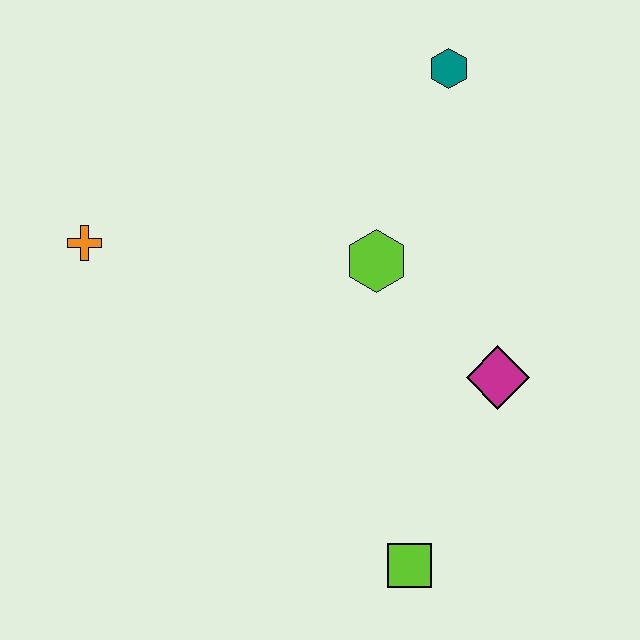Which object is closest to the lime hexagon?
The magenta diamond is closest to the lime hexagon.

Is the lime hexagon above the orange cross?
No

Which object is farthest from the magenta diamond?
The orange cross is farthest from the magenta diamond.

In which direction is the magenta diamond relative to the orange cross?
The magenta diamond is to the right of the orange cross.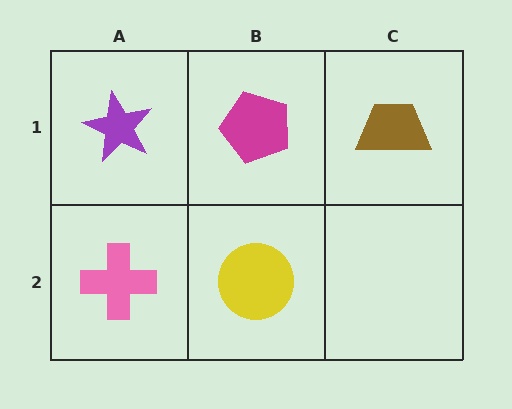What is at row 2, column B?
A yellow circle.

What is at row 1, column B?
A magenta pentagon.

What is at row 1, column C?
A brown trapezoid.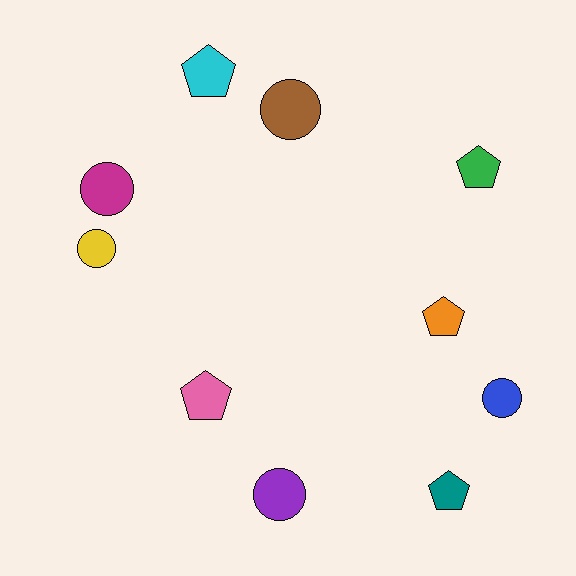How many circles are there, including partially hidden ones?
There are 5 circles.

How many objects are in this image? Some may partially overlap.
There are 10 objects.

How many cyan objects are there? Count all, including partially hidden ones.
There is 1 cyan object.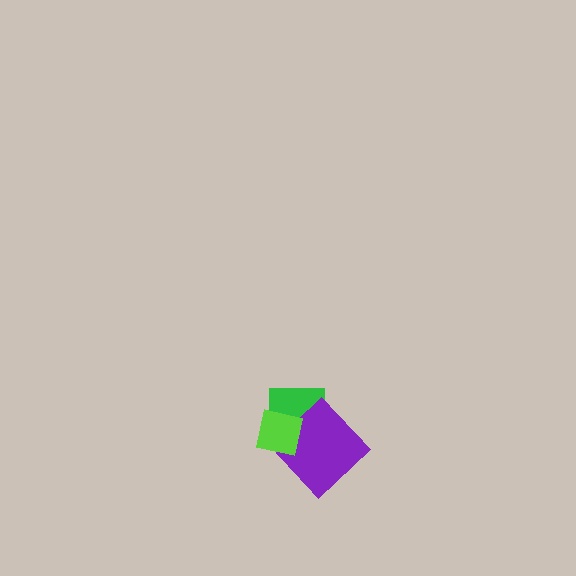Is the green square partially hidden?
Yes, it is partially covered by another shape.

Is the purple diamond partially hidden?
Yes, it is partially covered by another shape.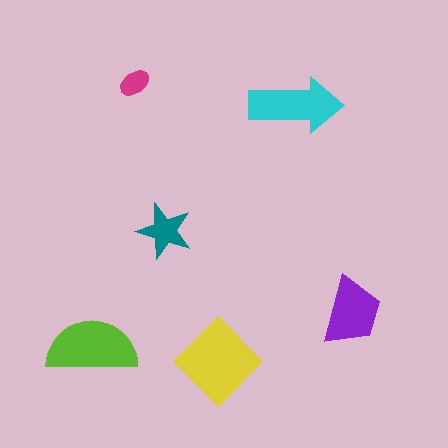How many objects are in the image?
There are 6 objects in the image.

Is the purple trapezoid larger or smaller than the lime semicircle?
Smaller.